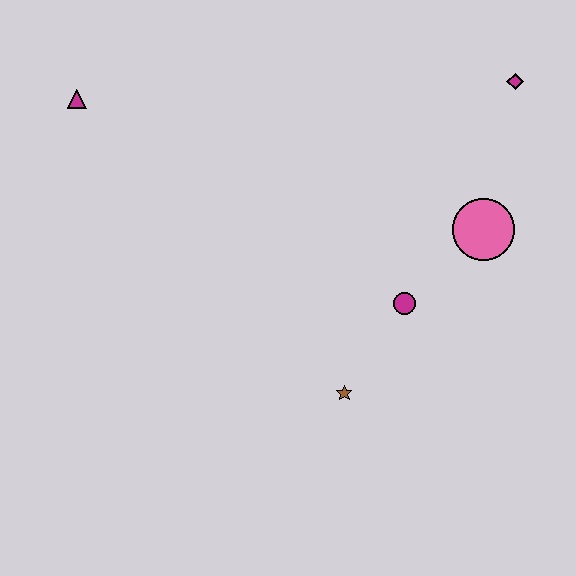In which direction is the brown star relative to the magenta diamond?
The brown star is below the magenta diamond.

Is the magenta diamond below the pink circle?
No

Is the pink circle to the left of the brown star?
No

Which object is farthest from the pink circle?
The magenta triangle is farthest from the pink circle.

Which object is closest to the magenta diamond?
The pink circle is closest to the magenta diamond.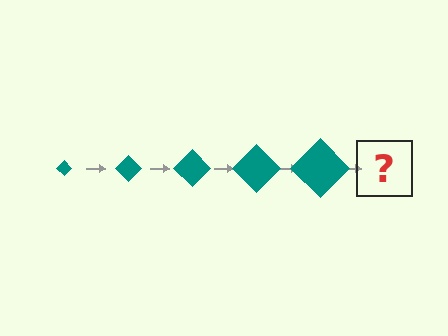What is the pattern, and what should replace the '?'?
The pattern is that the diamond gets progressively larger each step. The '?' should be a teal diamond, larger than the previous one.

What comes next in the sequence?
The next element should be a teal diamond, larger than the previous one.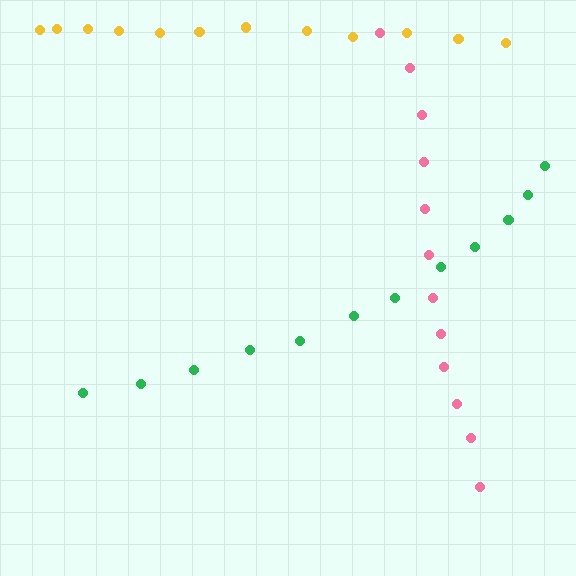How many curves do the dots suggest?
There are 3 distinct paths.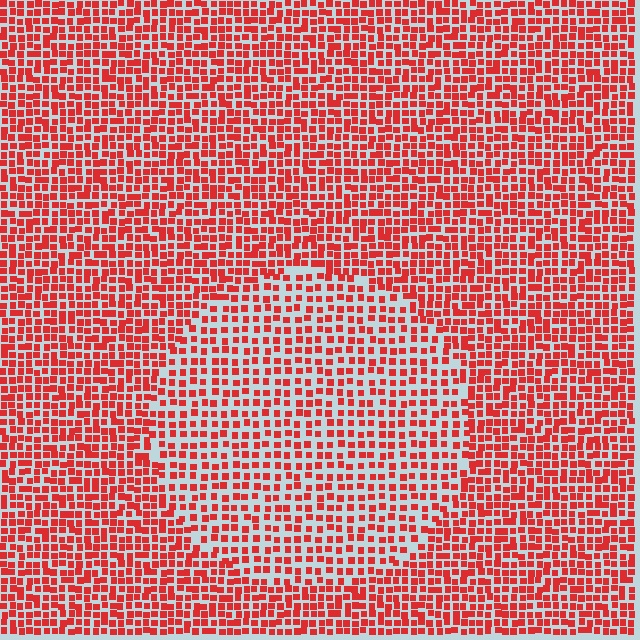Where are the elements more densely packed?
The elements are more densely packed outside the circle boundary.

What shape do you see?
I see a circle.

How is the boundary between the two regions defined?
The boundary is defined by a change in element density (approximately 1.6x ratio). All elements are the same color, size, and shape.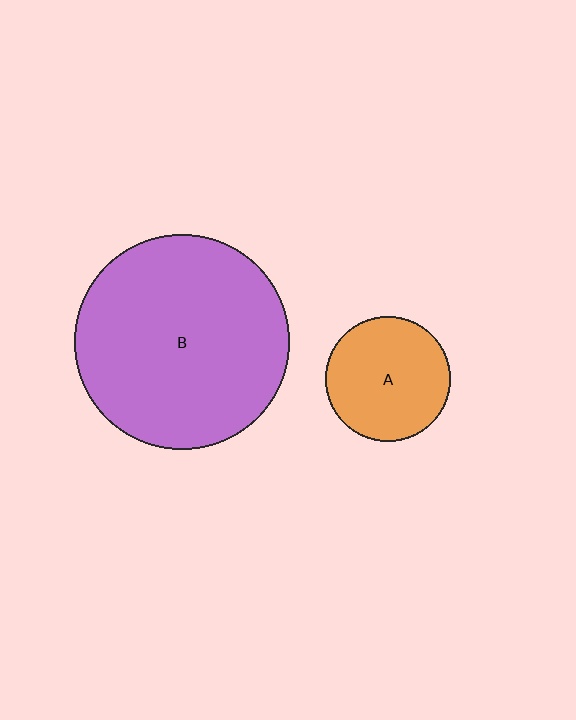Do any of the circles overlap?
No, none of the circles overlap.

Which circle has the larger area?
Circle B (purple).